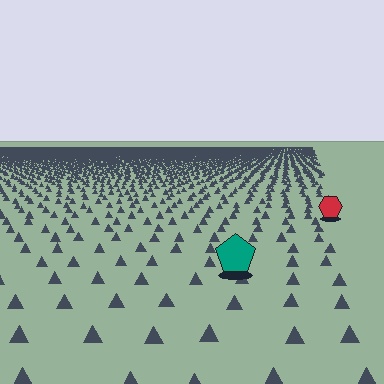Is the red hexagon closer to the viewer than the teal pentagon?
No. The teal pentagon is closer — you can tell from the texture gradient: the ground texture is coarser near it.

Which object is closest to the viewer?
The teal pentagon is closest. The texture marks near it are larger and more spread out.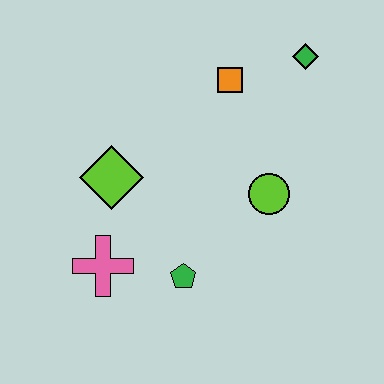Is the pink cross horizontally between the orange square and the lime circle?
No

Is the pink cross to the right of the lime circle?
No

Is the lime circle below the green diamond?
Yes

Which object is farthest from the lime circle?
The pink cross is farthest from the lime circle.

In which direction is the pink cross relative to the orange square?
The pink cross is below the orange square.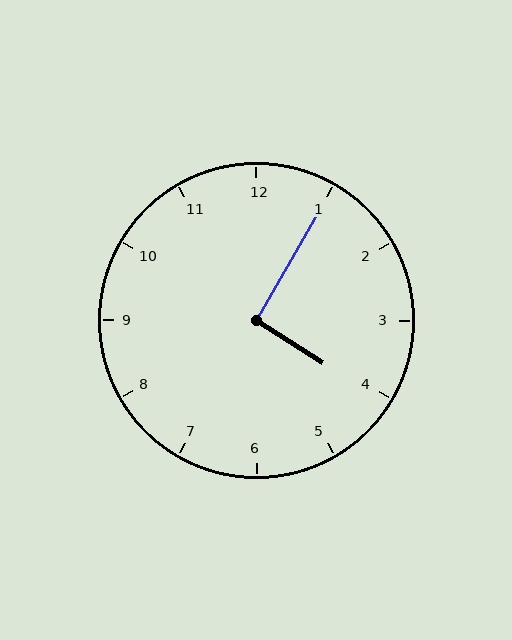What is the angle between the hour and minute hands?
Approximately 92 degrees.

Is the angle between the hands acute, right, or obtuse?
It is right.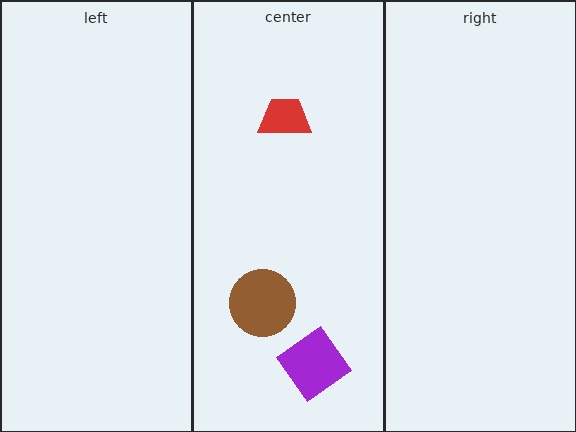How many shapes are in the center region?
3.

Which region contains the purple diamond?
The center region.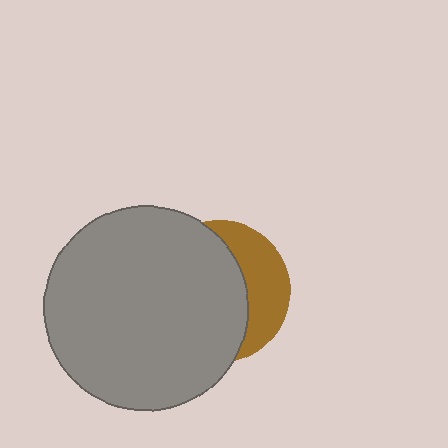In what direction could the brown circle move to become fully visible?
The brown circle could move right. That would shift it out from behind the gray circle entirely.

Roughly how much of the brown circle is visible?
A small part of it is visible (roughly 33%).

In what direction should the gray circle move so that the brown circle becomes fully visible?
The gray circle should move left. That is the shortest direction to clear the overlap and leave the brown circle fully visible.